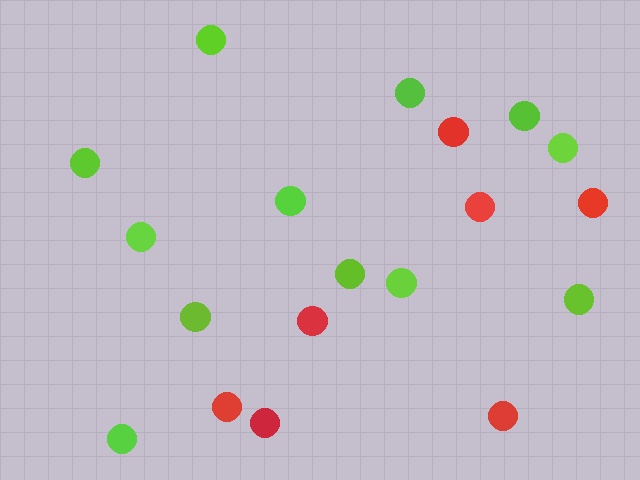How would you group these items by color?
There are 2 groups: one group of lime circles (12) and one group of red circles (7).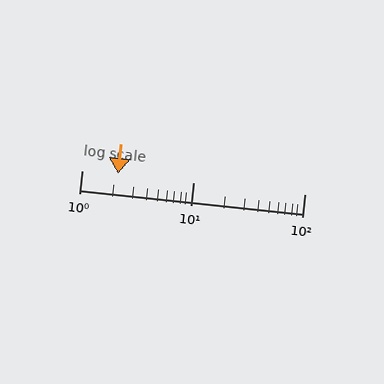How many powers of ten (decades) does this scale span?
The scale spans 2 decades, from 1 to 100.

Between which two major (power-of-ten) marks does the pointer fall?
The pointer is between 1 and 10.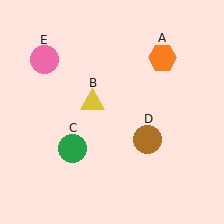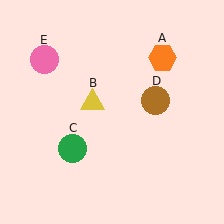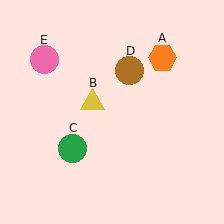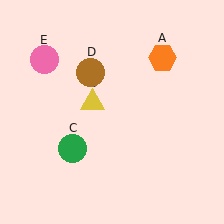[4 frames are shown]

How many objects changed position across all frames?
1 object changed position: brown circle (object D).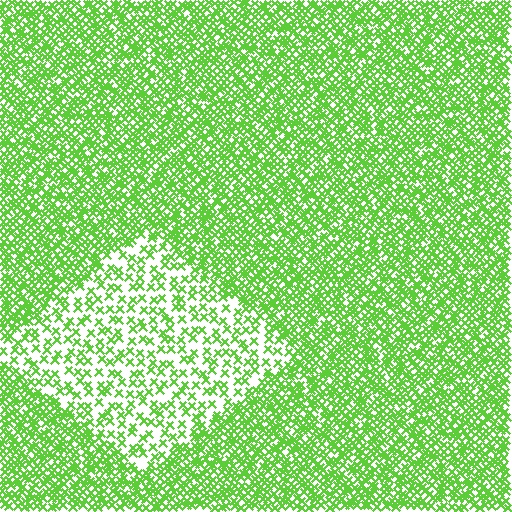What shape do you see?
I see a diamond.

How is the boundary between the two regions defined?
The boundary is defined by a change in element density (approximately 2.4x ratio). All elements are the same color, size, and shape.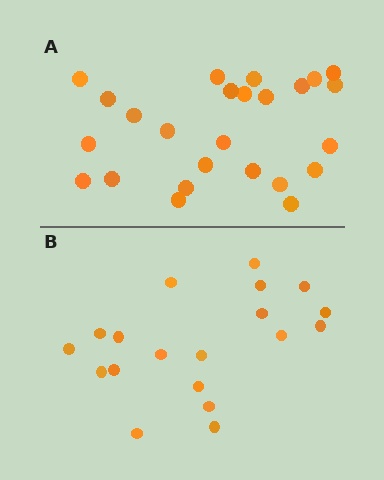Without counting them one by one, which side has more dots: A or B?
Region A (the top region) has more dots.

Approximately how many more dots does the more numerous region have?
Region A has about 6 more dots than region B.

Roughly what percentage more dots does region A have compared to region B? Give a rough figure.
About 30% more.